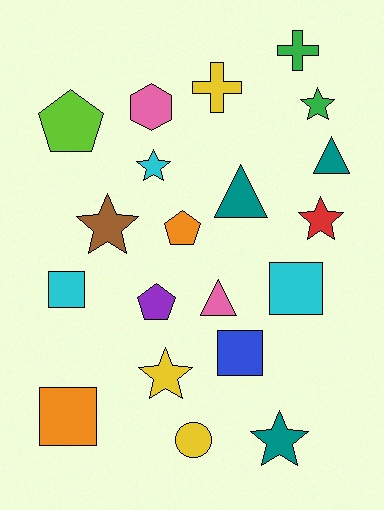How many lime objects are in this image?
There is 1 lime object.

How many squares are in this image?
There are 4 squares.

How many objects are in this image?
There are 20 objects.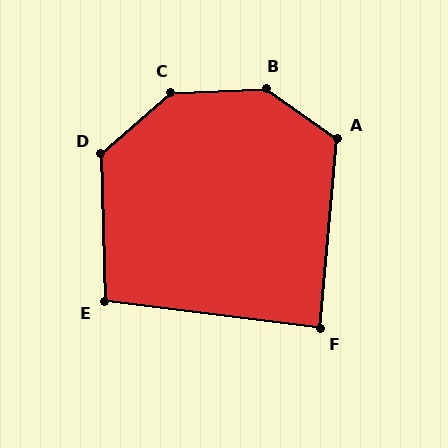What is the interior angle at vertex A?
Approximately 120 degrees (obtuse).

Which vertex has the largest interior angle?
B, at approximately 142 degrees.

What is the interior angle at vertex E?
Approximately 99 degrees (obtuse).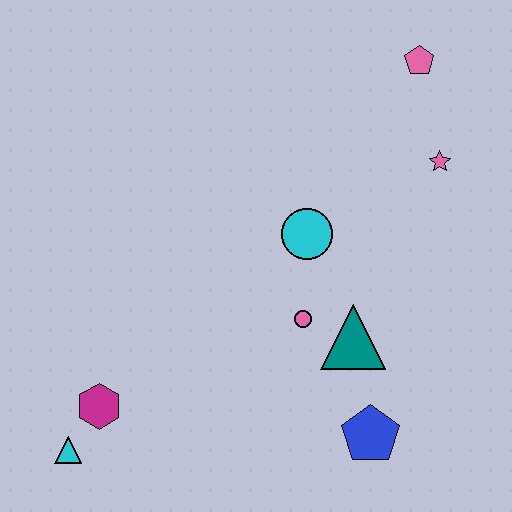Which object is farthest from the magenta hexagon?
The pink pentagon is farthest from the magenta hexagon.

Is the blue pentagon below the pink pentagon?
Yes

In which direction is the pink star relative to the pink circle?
The pink star is above the pink circle.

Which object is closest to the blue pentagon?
The teal triangle is closest to the blue pentagon.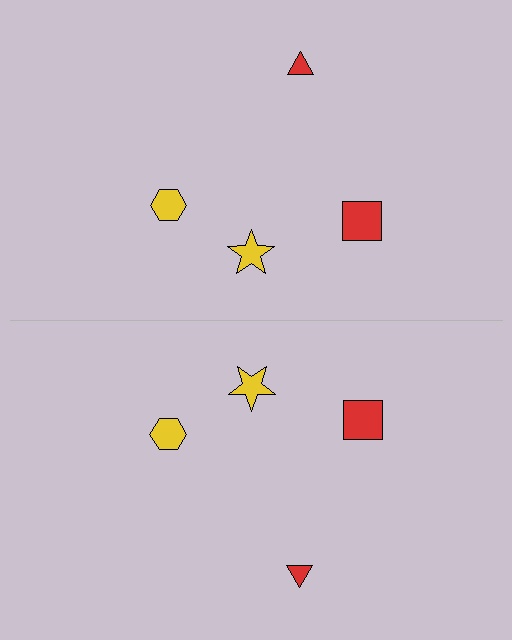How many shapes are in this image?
There are 8 shapes in this image.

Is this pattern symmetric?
Yes, this pattern has bilateral (reflection) symmetry.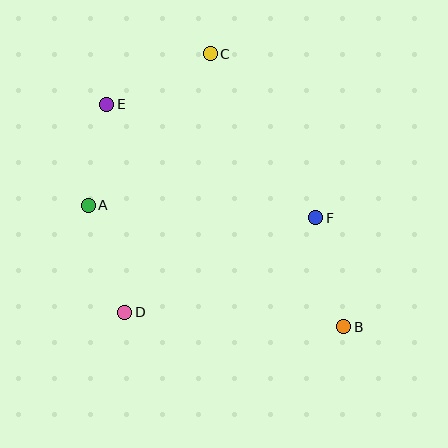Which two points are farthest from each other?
Points B and E are farthest from each other.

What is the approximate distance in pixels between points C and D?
The distance between C and D is approximately 272 pixels.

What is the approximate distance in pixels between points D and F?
The distance between D and F is approximately 213 pixels.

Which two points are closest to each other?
Points A and E are closest to each other.